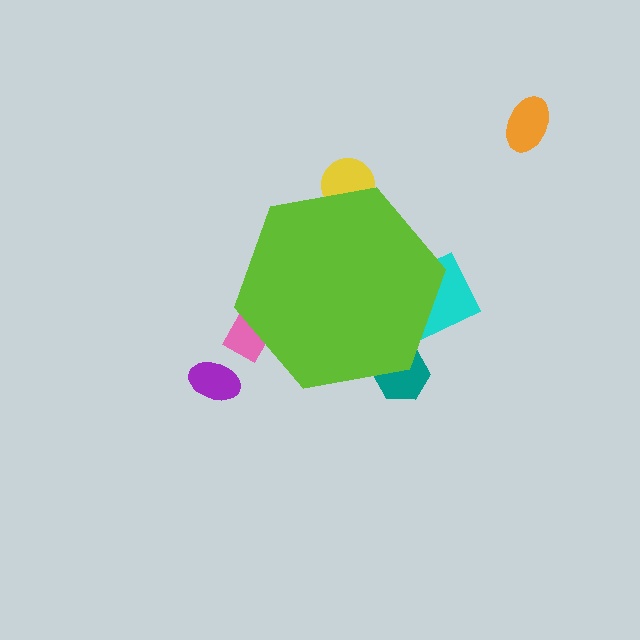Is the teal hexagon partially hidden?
Yes, the teal hexagon is partially hidden behind the lime hexagon.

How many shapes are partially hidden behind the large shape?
4 shapes are partially hidden.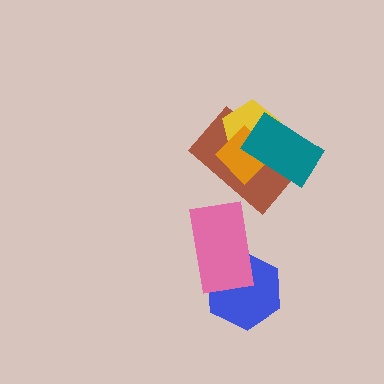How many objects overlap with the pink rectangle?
1 object overlaps with the pink rectangle.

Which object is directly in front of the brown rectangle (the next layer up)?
The yellow pentagon is directly in front of the brown rectangle.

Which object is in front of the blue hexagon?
The pink rectangle is in front of the blue hexagon.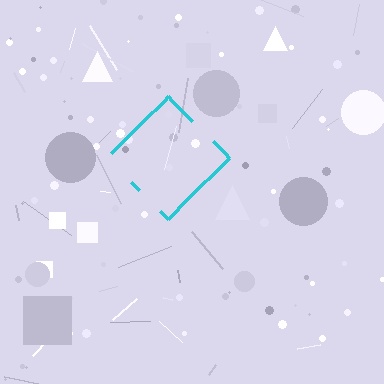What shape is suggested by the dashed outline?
The dashed outline suggests a diamond.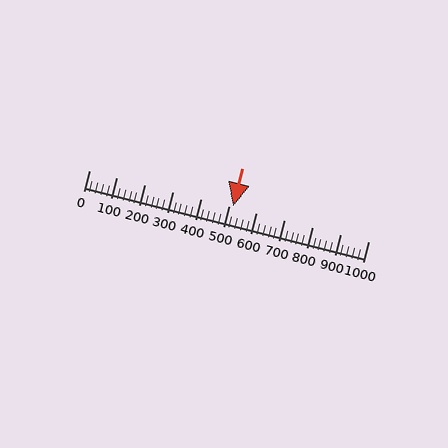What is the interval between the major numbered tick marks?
The major tick marks are spaced 100 units apart.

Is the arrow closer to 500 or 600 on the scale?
The arrow is closer to 500.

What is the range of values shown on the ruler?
The ruler shows values from 0 to 1000.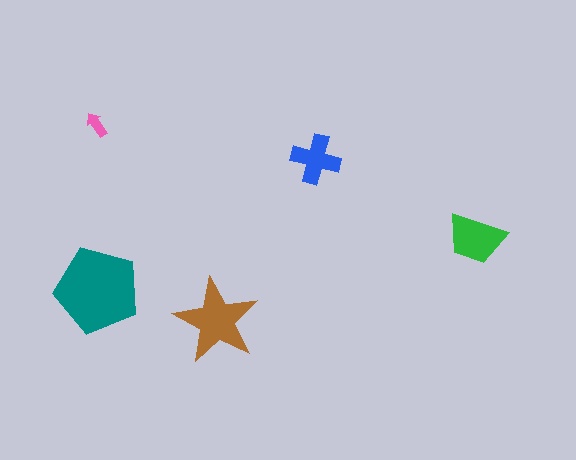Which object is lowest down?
The brown star is bottommost.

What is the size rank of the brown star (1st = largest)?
2nd.